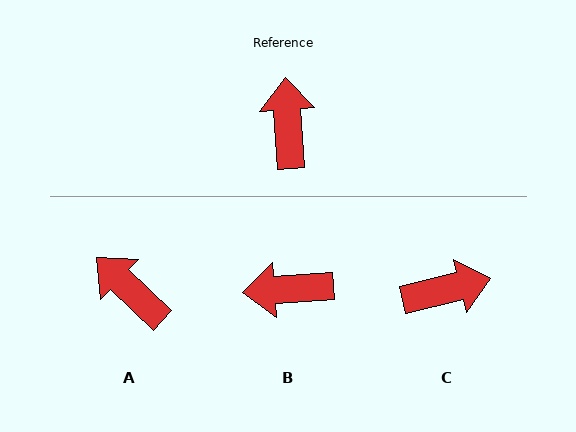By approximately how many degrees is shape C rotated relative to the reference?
Approximately 80 degrees clockwise.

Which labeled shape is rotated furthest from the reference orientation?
B, about 90 degrees away.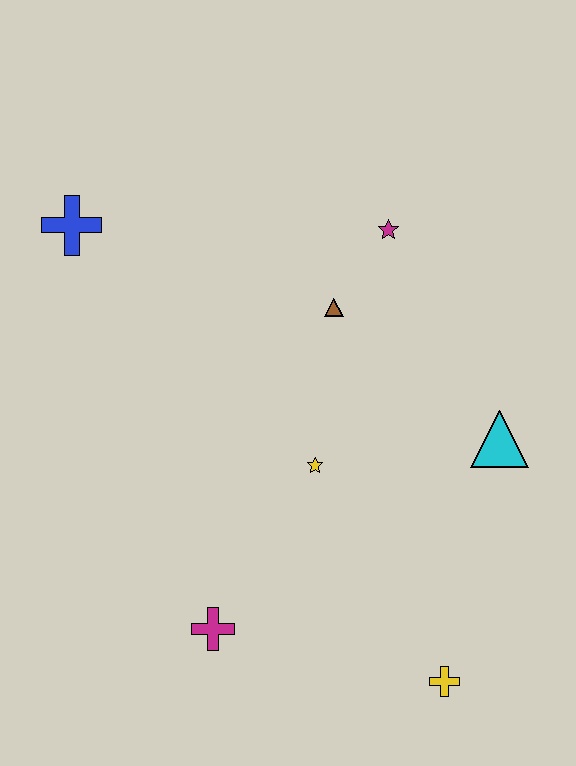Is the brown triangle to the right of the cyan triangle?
No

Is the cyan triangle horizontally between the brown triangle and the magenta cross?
No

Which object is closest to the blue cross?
The brown triangle is closest to the blue cross.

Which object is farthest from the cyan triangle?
The blue cross is farthest from the cyan triangle.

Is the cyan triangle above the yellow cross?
Yes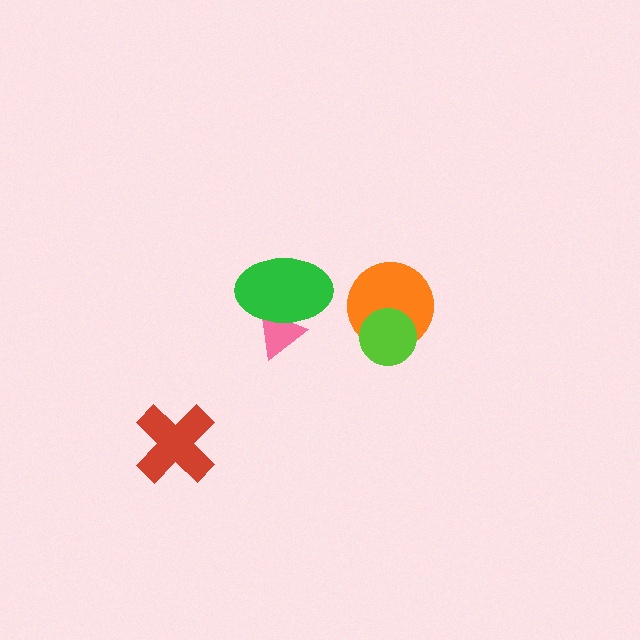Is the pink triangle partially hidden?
Yes, it is partially covered by another shape.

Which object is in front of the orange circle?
The lime circle is in front of the orange circle.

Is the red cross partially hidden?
No, no other shape covers it.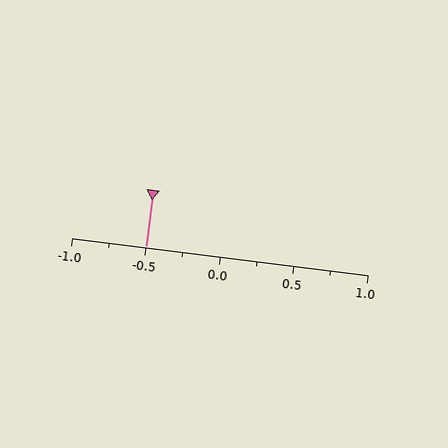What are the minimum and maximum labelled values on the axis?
The axis runs from -1.0 to 1.0.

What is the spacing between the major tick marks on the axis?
The major ticks are spaced 0.5 apart.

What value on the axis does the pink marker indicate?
The marker indicates approximately -0.5.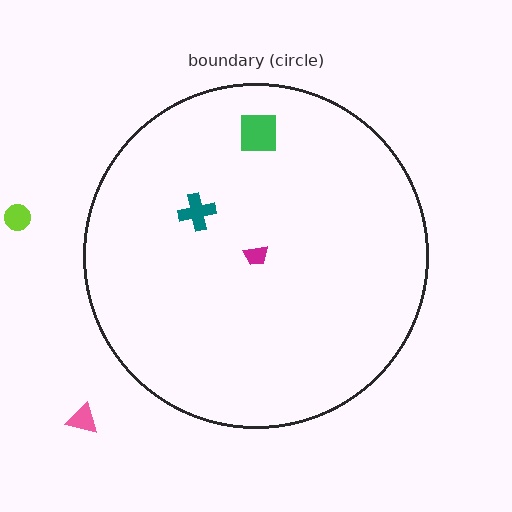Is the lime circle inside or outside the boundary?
Outside.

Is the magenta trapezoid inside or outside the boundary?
Inside.